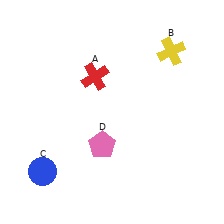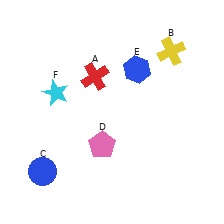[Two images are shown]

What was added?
A blue hexagon (E), a cyan star (F) were added in Image 2.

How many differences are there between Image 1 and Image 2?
There are 2 differences between the two images.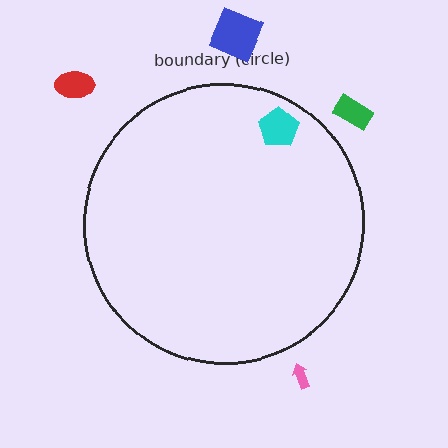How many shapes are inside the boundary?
1 inside, 4 outside.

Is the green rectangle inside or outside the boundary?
Outside.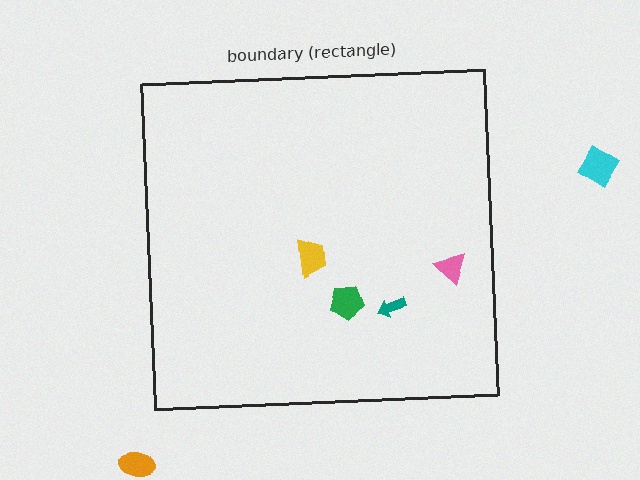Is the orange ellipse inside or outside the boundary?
Outside.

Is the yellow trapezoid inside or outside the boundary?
Inside.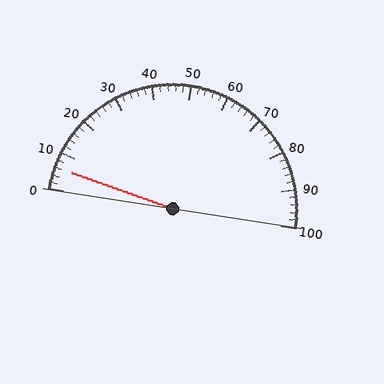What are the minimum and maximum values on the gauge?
The gauge ranges from 0 to 100.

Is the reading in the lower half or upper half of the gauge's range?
The reading is in the lower half of the range (0 to 100).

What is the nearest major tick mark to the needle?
The nearest major tick mark is 10.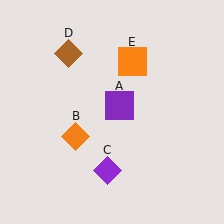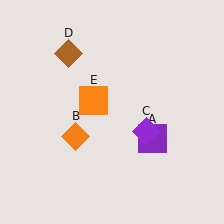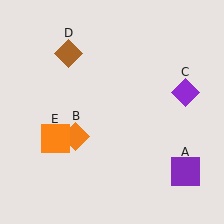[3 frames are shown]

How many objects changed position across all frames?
3 objects changed position: purple square (object A), purple diamond (object C), orange square (object E).